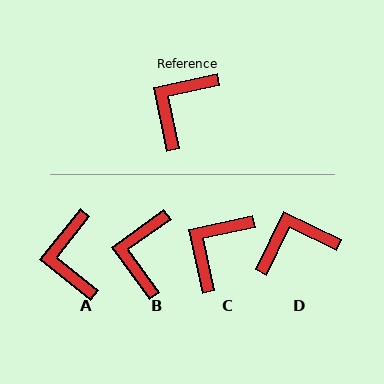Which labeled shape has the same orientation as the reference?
C.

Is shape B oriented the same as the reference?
No, it is off by about 24 degrees.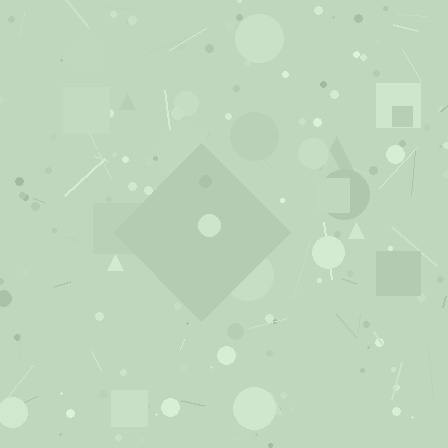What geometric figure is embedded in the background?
A diamond is embedded in the background.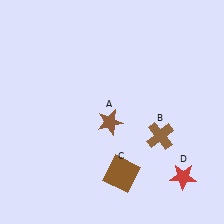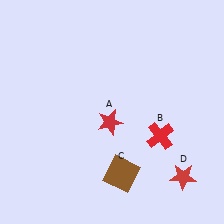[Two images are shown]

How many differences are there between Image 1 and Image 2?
There are 2 differences between the two images.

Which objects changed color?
A changed from brown to red. B changed from brown to red.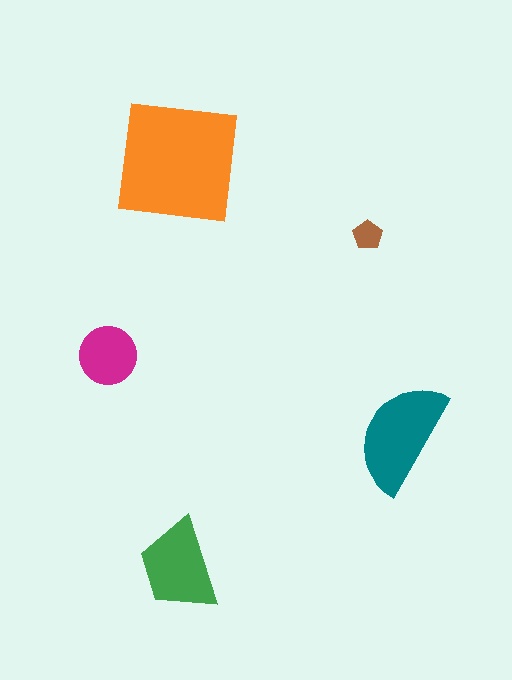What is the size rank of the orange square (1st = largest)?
1st.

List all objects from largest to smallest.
The orange square, the teal semicircle, the green trapezoid, the magenta circle, the brown pentagon.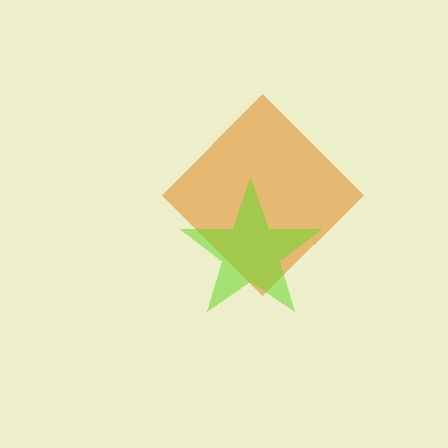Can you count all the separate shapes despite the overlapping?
Yes, there are 2 separate shapes.